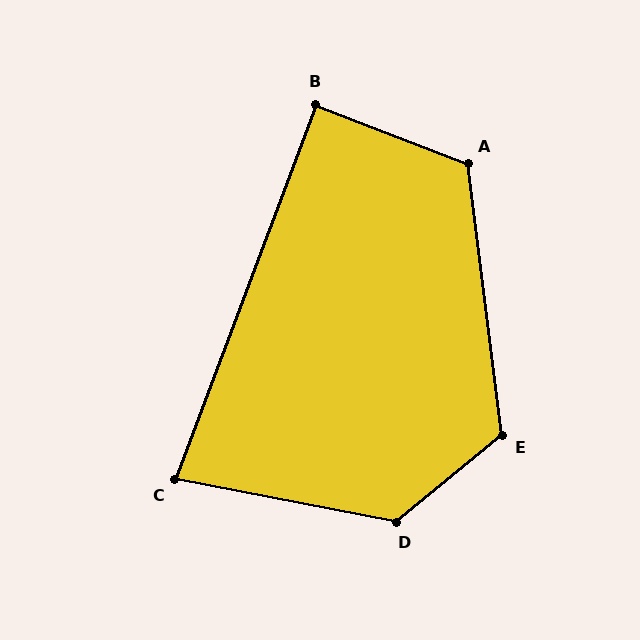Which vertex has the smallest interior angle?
C, at approximately 80 degrees.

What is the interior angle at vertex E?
Approximately 122 degrees (obtuse).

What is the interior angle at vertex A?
Approximately 118 degrees (obtuse).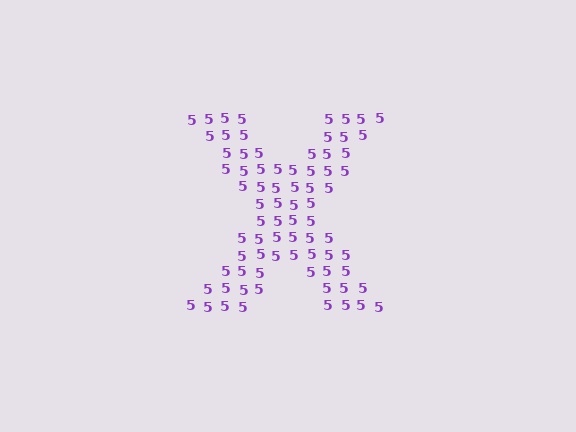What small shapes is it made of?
It is made of small digit 5's.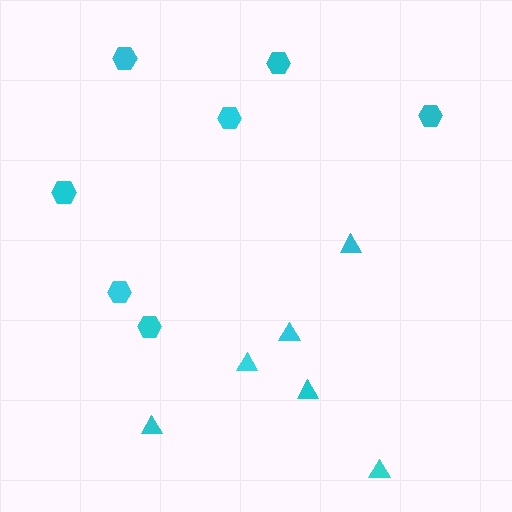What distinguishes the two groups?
There are 2 groups: one group of hexagons (7) and one group of triangles (6).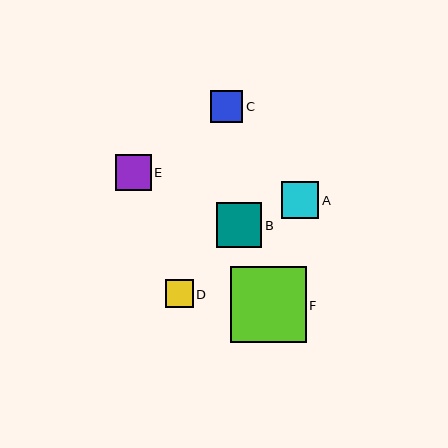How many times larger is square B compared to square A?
Square B is approximately 1.2 times the size of square A.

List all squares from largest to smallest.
From largest to smallest: F, B, A, E, C, D.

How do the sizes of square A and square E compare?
Square A and square E are approximately the same size.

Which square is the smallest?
Square D is the smallest with a size of approximately 28 pixels.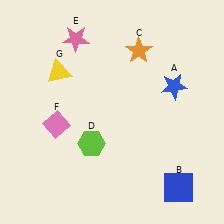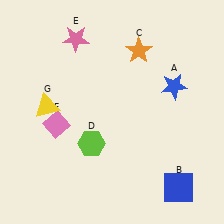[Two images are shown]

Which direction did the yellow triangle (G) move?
The yellow triangle (G) moved down.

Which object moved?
The yellow triangle (G) moved down.